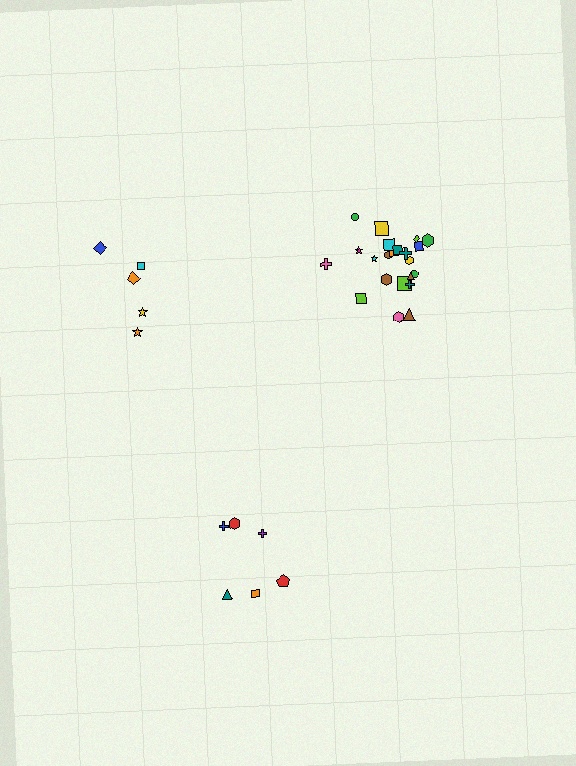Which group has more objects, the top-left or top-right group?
The top-right group.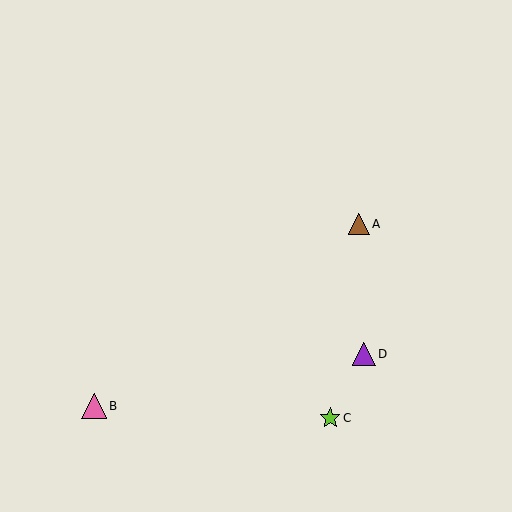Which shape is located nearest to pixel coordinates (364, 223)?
The brown triangle (labeled A) at (359, 224) is nearest to that location.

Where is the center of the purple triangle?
The center of the purple triangle is at (364, 354).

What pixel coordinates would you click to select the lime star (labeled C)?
Click at (330, 418) to select the lime star C.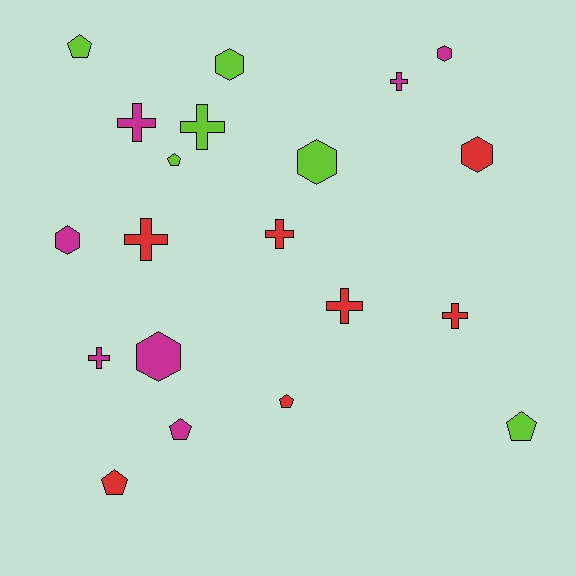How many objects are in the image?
There are 20 objects.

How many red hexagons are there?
There is 1 red hexagon.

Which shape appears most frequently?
Cross, with 8 objects.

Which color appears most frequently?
Red, with 7 objects.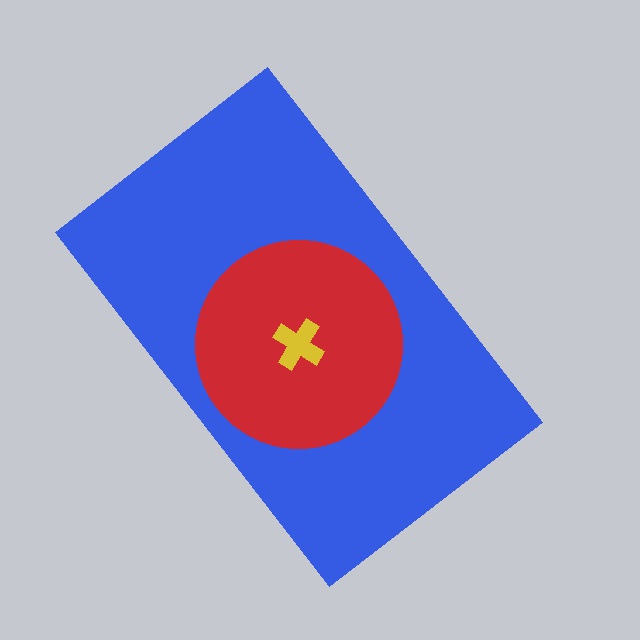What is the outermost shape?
The blue rectangle.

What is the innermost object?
The yellow cross.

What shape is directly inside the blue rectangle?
The red circle.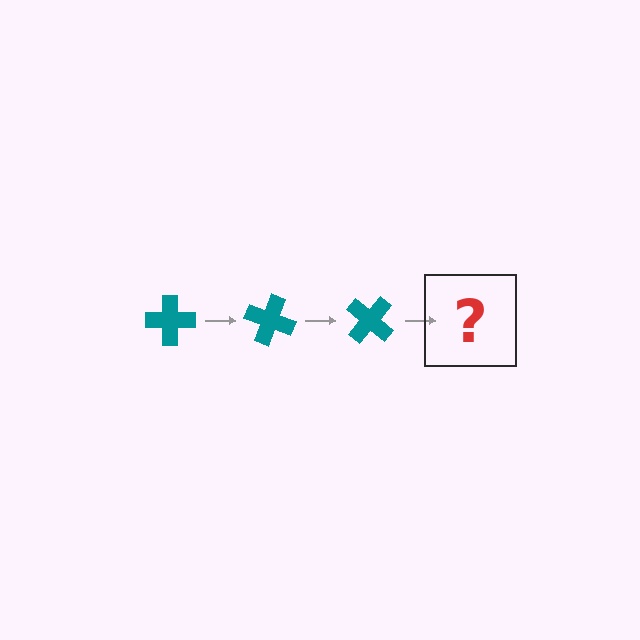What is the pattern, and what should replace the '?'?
The pattern is that the cross rotates 20 degrees each step. The '?' should be a teal cross rotated 60 degrees.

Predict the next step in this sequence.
The next step is a teal cross rotated 60 degrees.